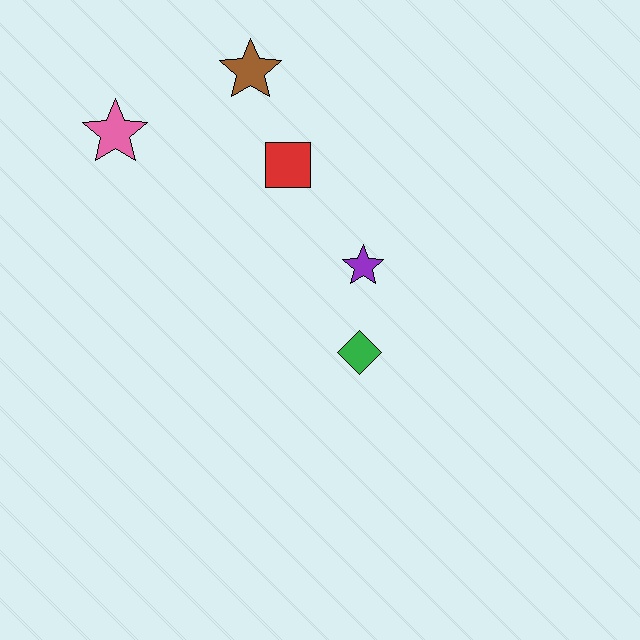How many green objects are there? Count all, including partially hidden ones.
There is 1 green object.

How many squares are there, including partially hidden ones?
There is 1 square.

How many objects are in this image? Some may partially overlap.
There are 5 objects.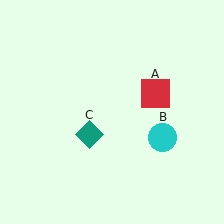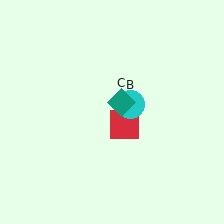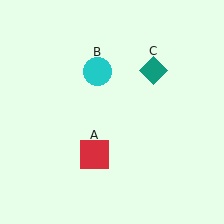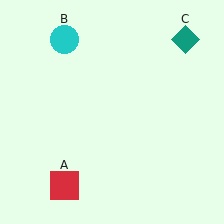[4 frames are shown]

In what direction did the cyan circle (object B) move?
The cyan circle (object B) moved up and to the left.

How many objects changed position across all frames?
3 objects changed position: red square (object A), cyan circle (object B), teal diamond (object C).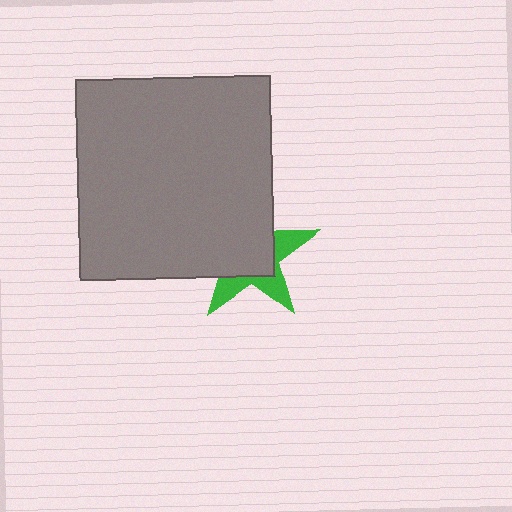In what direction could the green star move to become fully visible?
The green star could move toward the lower-right. That would shift it out from behind the gray rectangle entirely.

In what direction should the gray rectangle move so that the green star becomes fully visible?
The gray rectangle should move toward the upper-left. That is the shortest direction to clear the overlap and leave the green star fully visible.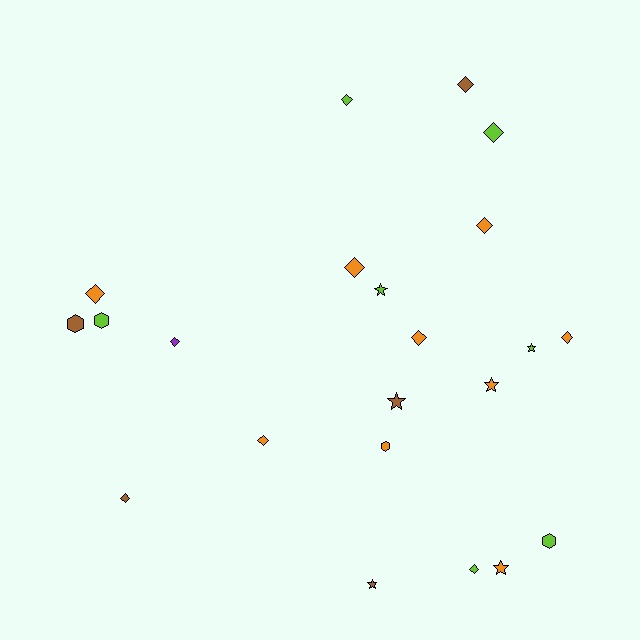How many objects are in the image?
There are 22 objects.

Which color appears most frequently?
Orange, with 9 objects.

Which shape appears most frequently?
Diamond, with 12 objects.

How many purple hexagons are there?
There are no purple hexagons.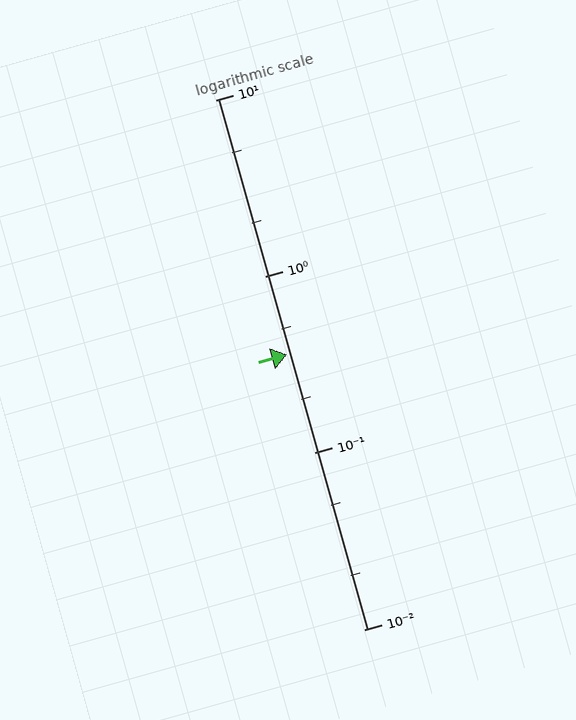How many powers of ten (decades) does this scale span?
The scale spans 3 decades, from 0.01 to 10.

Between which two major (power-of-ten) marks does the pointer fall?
The pointer is between 0.1 and 1.